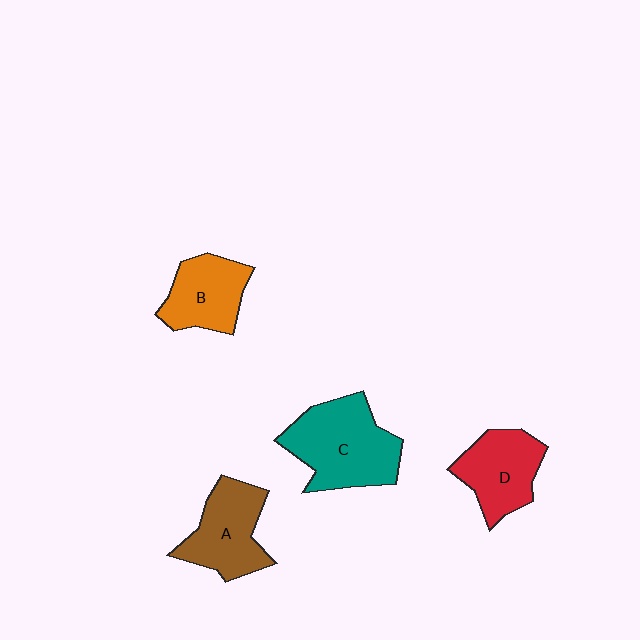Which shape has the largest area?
Shape C (teal).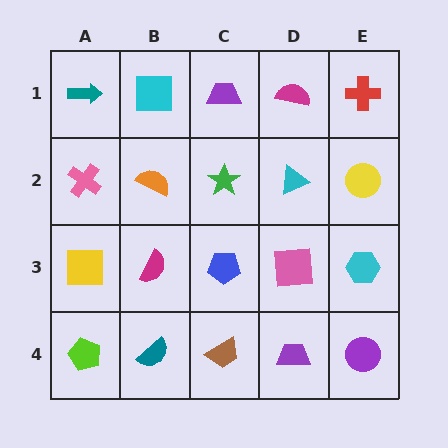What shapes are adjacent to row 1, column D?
A cyan triangle (row 2, column D), a purple trapezoid (row 1, column C), a red cross (row 1, column E).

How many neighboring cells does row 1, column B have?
3.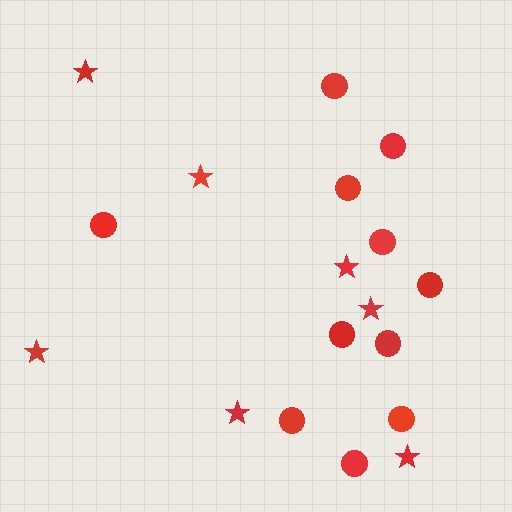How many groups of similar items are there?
There are 2 groups: one group of circles (11) and one group of stars (7).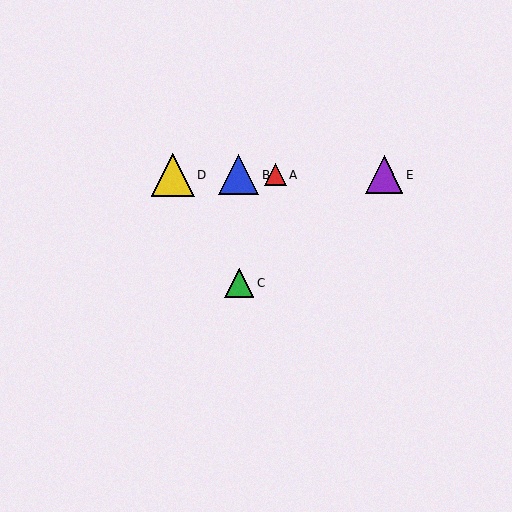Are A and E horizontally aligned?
Yes, both are at y≈175.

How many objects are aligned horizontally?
4 objects (A, B, D, E) are aligned horizontally.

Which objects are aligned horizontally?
Objects A, B, D, E are aligned horizontally.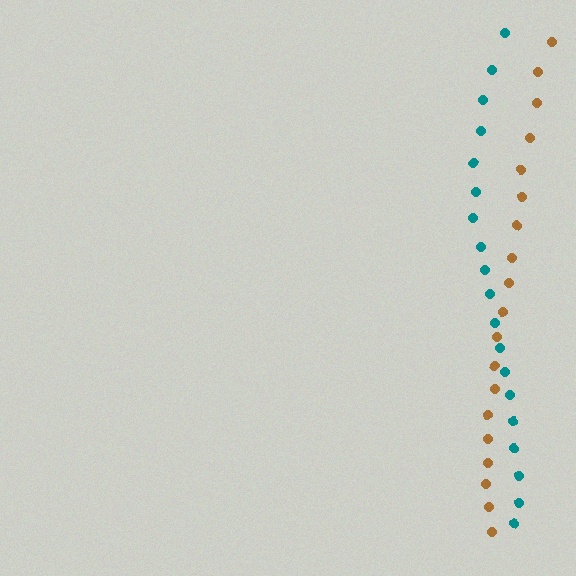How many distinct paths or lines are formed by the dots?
There are 2 distinct paths.